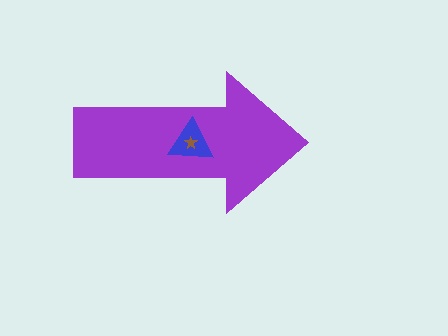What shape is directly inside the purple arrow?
The blue triangle.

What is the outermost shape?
The purple arrow.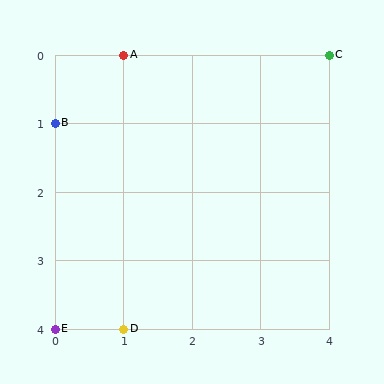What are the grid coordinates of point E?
Point E is at grid coordinates (0, 4).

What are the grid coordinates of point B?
Point B is at grid coordinates (0, 1).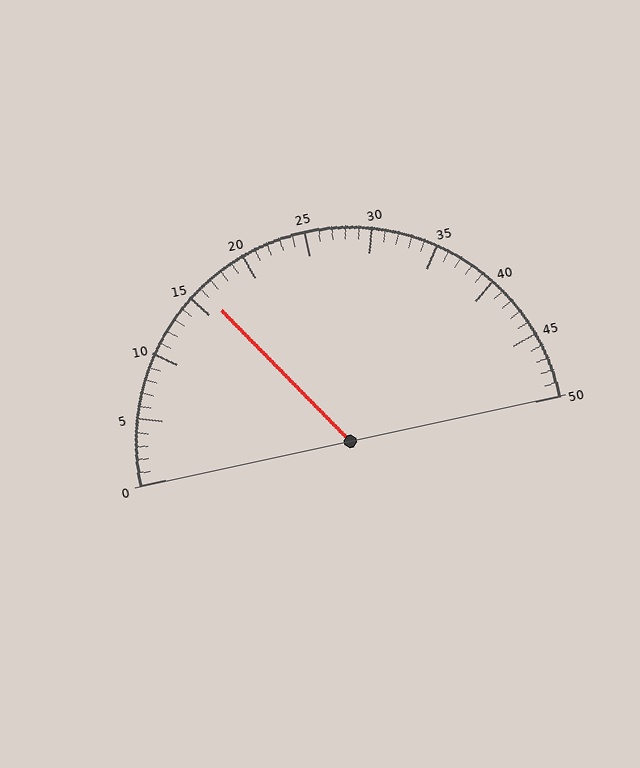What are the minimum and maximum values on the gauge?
The gauge ranges from 0 to 50.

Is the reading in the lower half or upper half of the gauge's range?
The reading is in the lower half of the range (0 to 50).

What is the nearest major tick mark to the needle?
The nearest major tick mark is 15.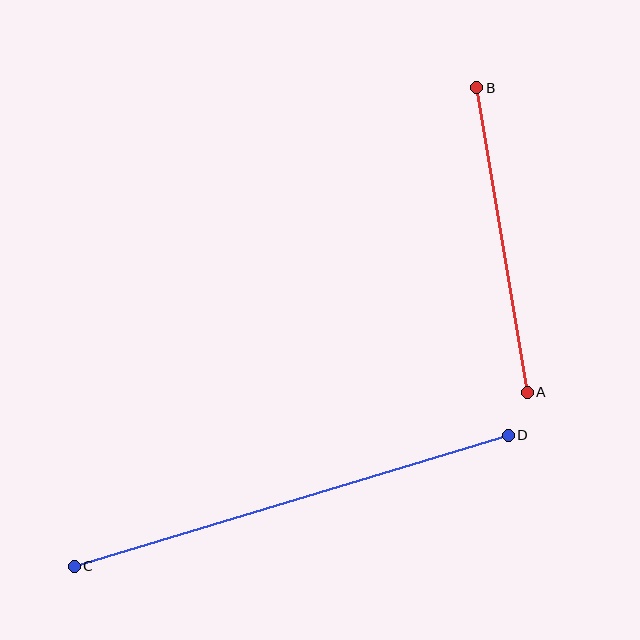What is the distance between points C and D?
The distance is approximately 453 pixels.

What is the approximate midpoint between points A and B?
The midpoint is at approximately (502, 240) pixels.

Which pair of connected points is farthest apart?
Points C and D are farthest apart.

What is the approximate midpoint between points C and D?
The midpoint is at approximately (291, 501) pixels.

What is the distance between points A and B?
The distance is approximately 309 pixels.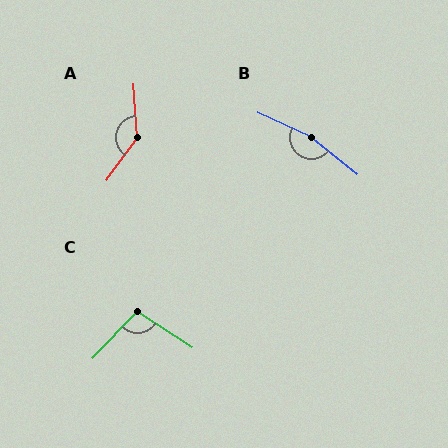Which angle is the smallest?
C, at approximately 100 degrees.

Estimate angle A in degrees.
Approximately 141 degrees.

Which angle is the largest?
B, at approximately 166 degrees.